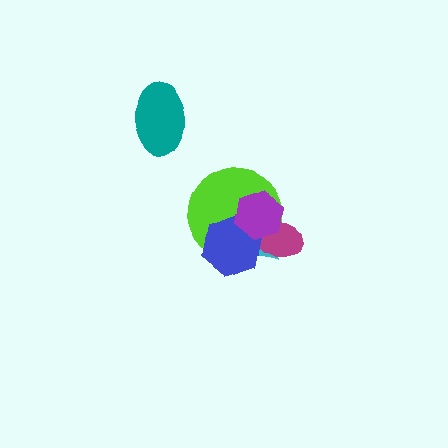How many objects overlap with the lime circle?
4 objects overlap with the lime circle.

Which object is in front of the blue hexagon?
The purple hexagon is in front of the blue hexagon.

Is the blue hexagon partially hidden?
Yes, it is partially covered by another shape.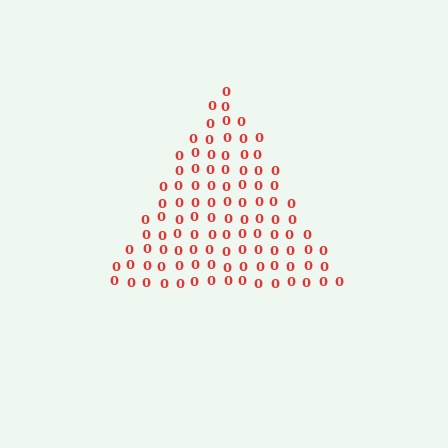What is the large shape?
The large shape is a triangle.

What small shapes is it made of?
It is made of small digit 0's.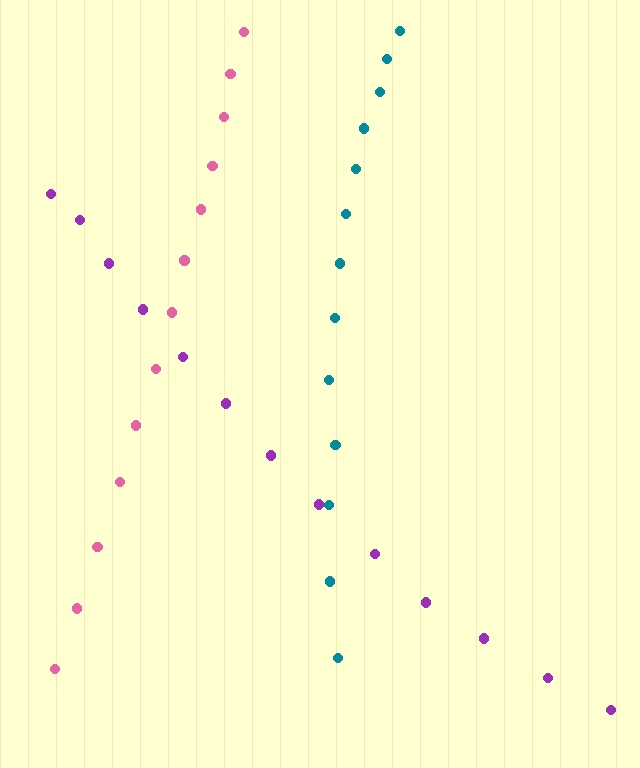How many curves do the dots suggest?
There are 3 distinct paths.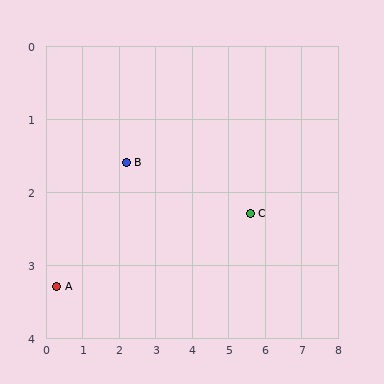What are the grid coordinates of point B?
Point B is at approximately (2.2, 1.6).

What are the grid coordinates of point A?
Point A is at approximately (0.3, 3.3).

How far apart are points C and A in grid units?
Points C and A are about 5.4 grid units apart.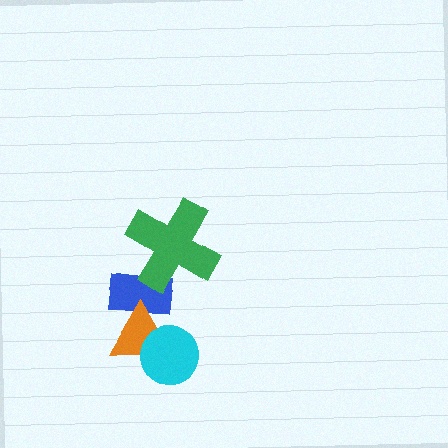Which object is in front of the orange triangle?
The cyan circle is in front of the orange triangle.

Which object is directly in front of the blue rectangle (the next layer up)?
The orange triangle is directly in front of the blue rectangle.